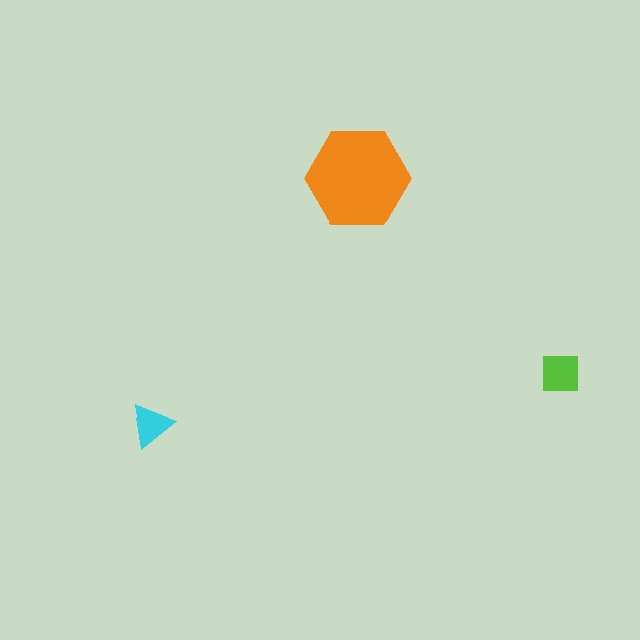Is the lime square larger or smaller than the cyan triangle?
Larger.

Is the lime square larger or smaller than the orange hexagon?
Smaller.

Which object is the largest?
The orange hexagon.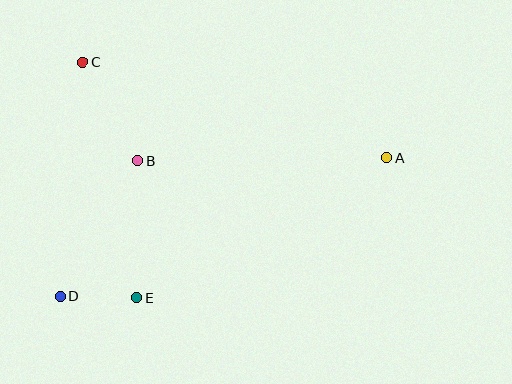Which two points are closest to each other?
Points D and E are closest to each other.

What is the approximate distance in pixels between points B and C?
The distance between B and C is approximately 113 pixels.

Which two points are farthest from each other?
Points A and D are farthest from each other.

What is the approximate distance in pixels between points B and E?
The distance between B and E is approximately 137 pixels.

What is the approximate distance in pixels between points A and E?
The distance between A and E is approximately 286 pixels.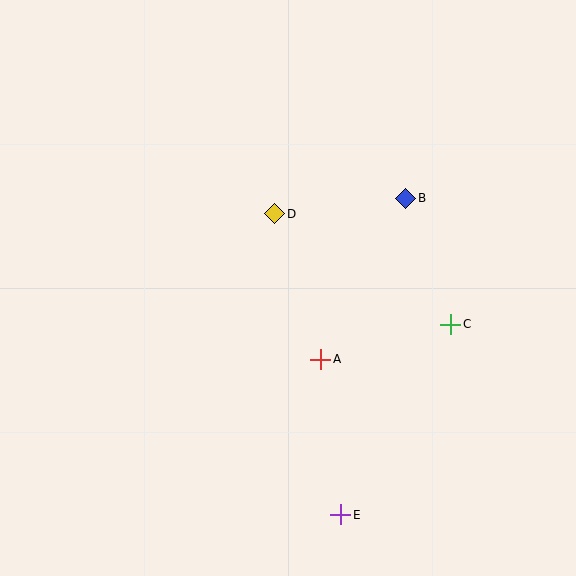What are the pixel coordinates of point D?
Point D is at (275, 214).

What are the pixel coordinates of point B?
Point B is at (406, 198).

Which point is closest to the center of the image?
Point D at (275, 214) is closest to the center.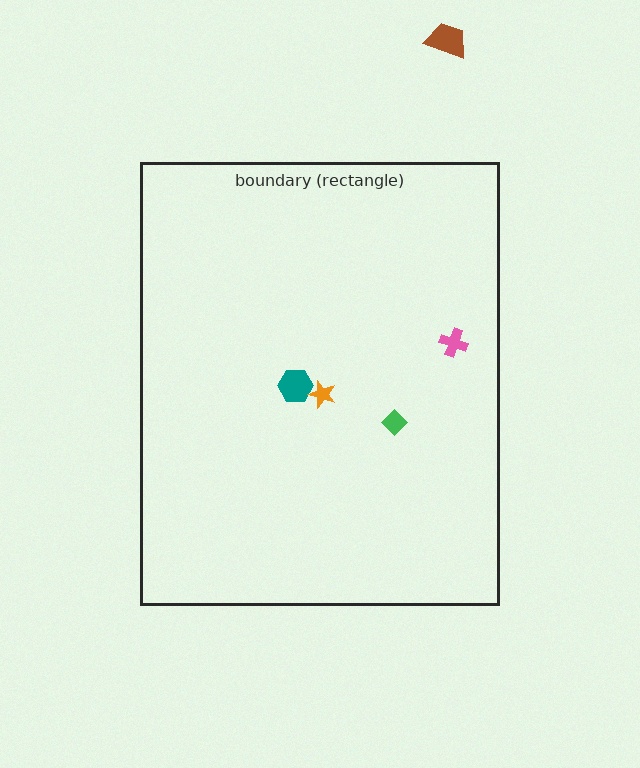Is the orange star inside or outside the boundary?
Inside.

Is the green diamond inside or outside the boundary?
Inside.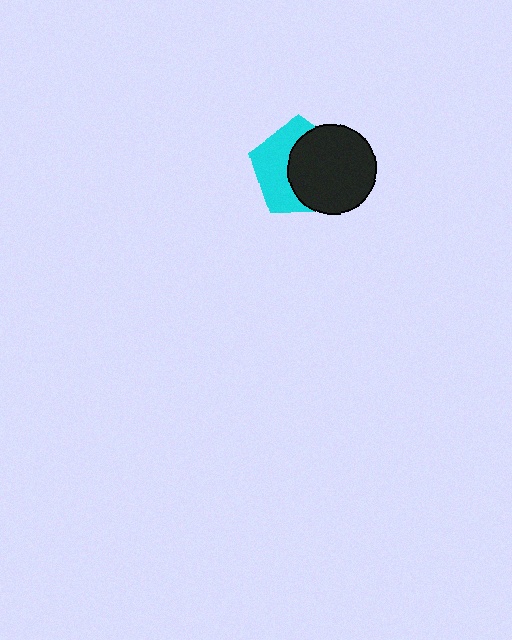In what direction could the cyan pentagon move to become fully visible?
The cyan pentagon could move left. That would shift it out from behind the black circle entirely.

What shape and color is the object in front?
The object in front is a black circle.